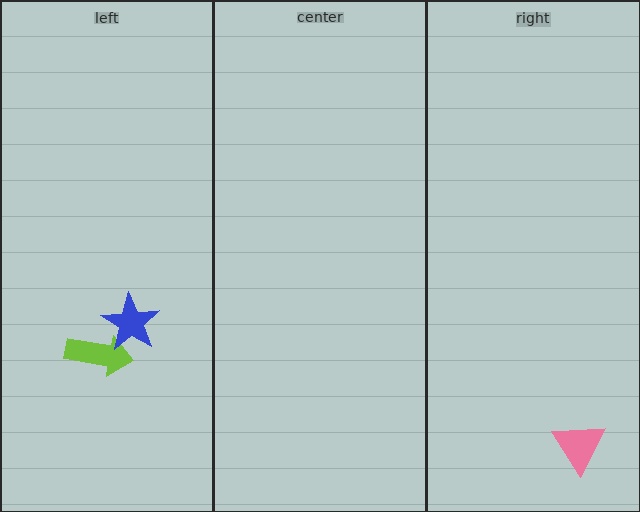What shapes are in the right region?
The pink triangle.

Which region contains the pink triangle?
The right region.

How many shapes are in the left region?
2.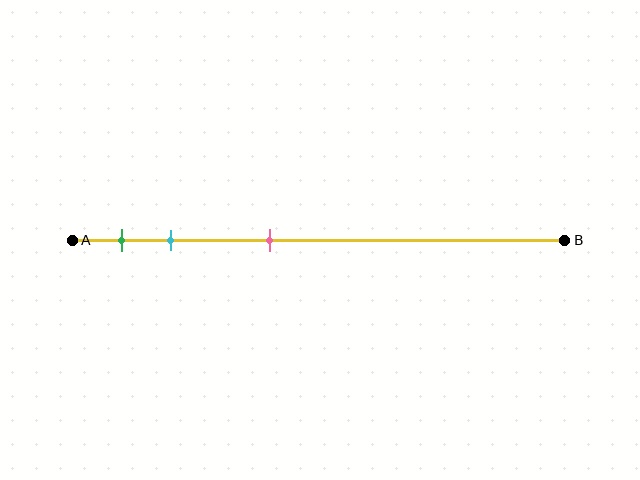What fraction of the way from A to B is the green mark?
The green mark is approximately 10% (0.1) of the way from A to B.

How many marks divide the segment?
There are 3 marks dividing the segment.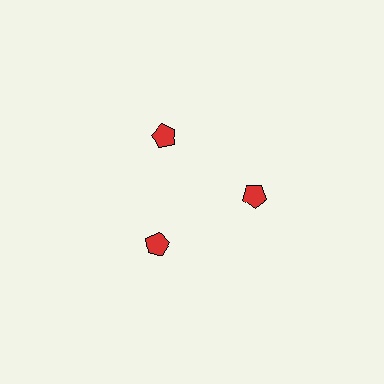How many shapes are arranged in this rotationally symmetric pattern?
There are 3 shapes, arranged in 3 groups of 1.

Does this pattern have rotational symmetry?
Yes, this pattern has 3-fold rotational symmetry. It looks the same after rotating 120 degrees around the center.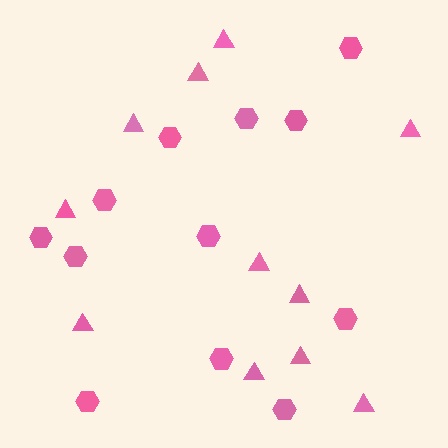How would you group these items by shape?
There are 2 groups: one group of triangles (11) and one group of hexagons (12).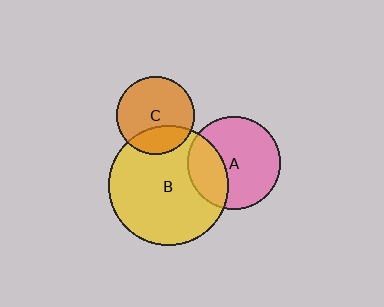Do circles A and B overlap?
Yes.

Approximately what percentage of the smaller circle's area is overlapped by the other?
Approximately 30%.